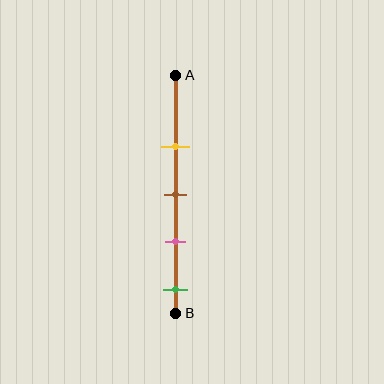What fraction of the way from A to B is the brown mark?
The brown mark is approximately 50% (0.5) of the way from A to B.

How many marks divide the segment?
There are 4 marks dividing the segment.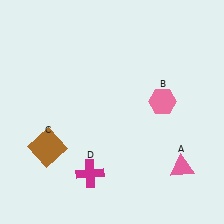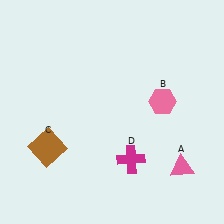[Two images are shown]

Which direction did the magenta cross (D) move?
The magenta cross (D) moved right.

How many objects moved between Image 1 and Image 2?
1 object moved between the two images.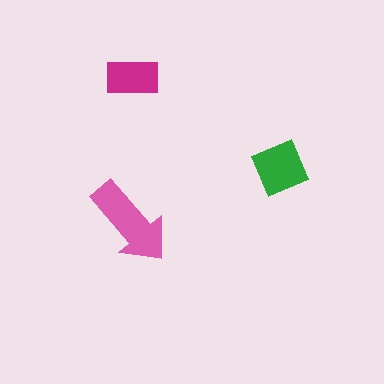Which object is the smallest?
The magenta rectangle.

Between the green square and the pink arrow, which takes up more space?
The pink arrow.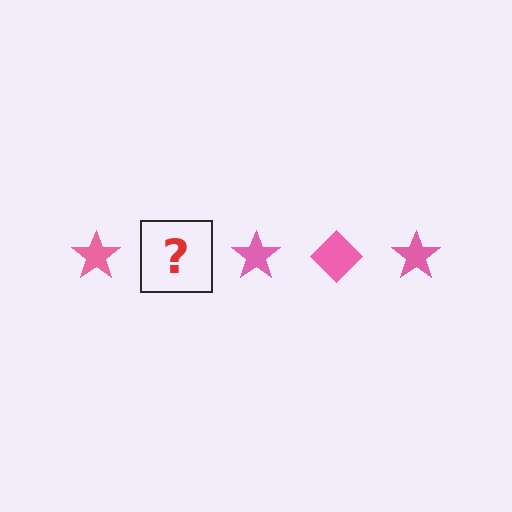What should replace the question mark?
The question mark should be replaced with a pink diamond.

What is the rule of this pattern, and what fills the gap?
The rule is that the pattern cycles through star, diamond shapes in pink. The gap should be filled with a pink diamond.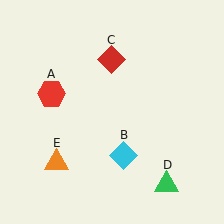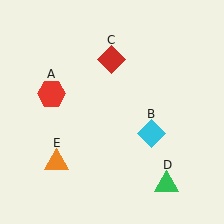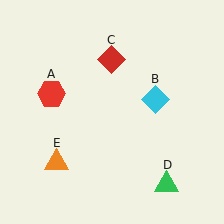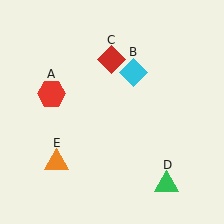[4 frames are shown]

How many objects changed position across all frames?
1 object changed position: cyan diamond (object B).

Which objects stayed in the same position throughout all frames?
Red hexagon (object A) and red diamond (object C) and green triangle (object D) and orange triangle (object E) remained stationary.